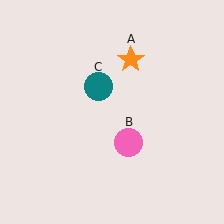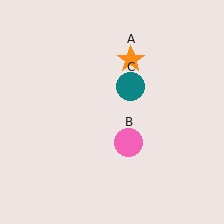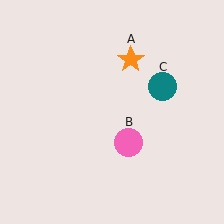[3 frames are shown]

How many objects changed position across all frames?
1 object changed position: teal circle (object C).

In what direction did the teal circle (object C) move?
The teal circle (object C) moved right.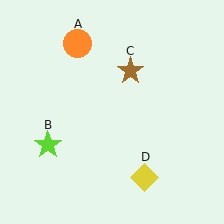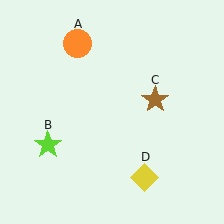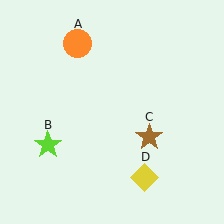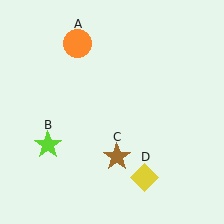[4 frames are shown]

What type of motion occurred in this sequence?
The brown star (object C) rotated clockwise around the center of the scene.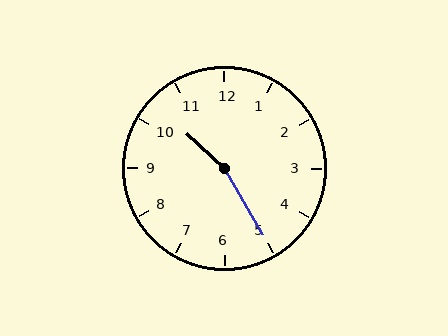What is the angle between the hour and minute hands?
Approximately 162 degrees.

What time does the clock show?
10:25.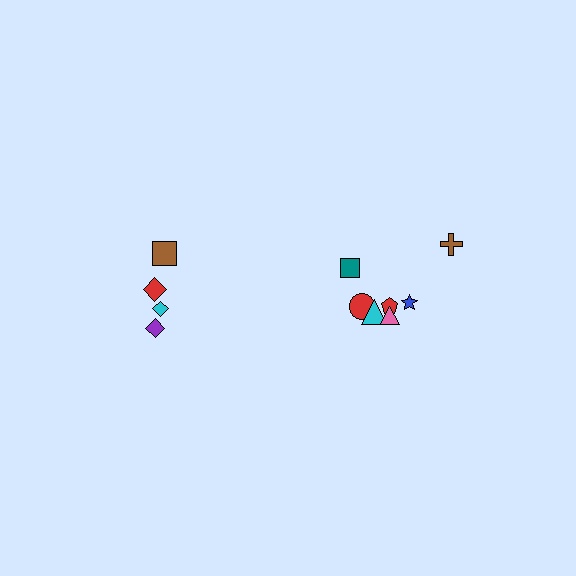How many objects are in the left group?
There are 4 objects.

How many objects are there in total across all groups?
There are 11 objects.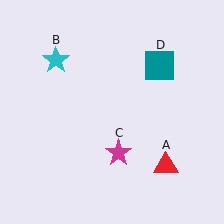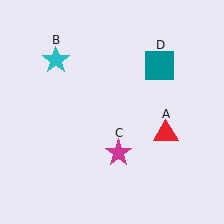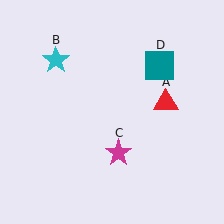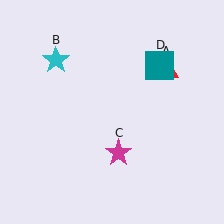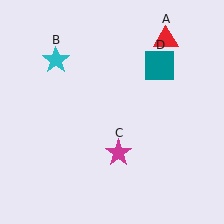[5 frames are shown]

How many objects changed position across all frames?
1 object changed position: red triangle (object A).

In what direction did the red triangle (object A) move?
The red triangle (object A) moved up.